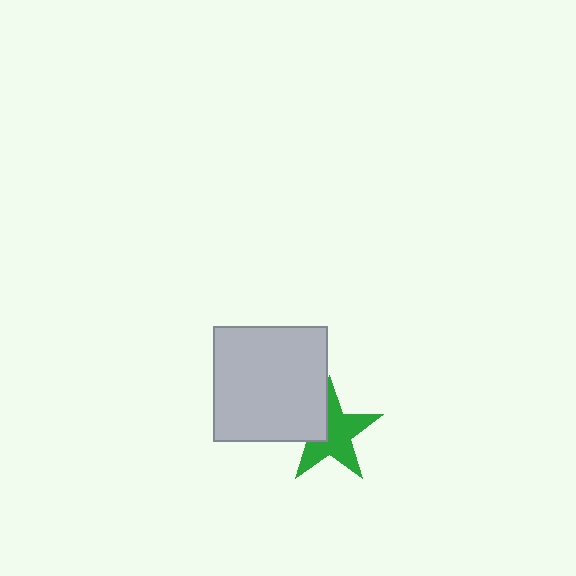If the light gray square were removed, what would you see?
You would see the complete green star.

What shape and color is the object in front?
The object in front is a light gray square.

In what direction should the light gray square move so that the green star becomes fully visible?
The light gray square should move toward the upper-left. That is the shortest direction to clear the overlap and leave the green star fully visible.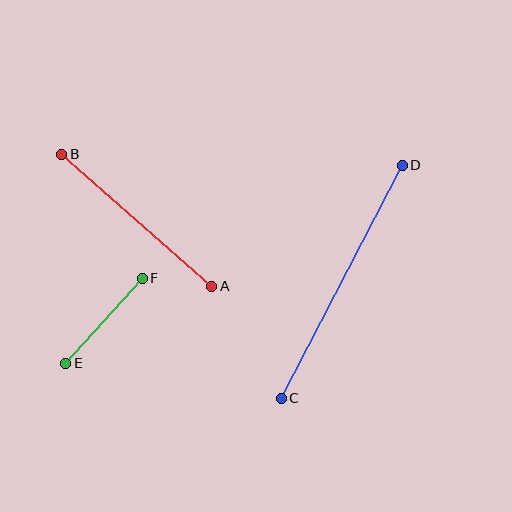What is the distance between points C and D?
The distance is approximately 263 pixels.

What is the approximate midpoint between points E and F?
The midpoint is at approximately (104, 321) pixels.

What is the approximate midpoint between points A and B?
The midpoint is at approximately (137, 220) pixels.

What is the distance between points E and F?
The distance is approximately 114 pixels.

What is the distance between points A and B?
The distance is approximately 200 pixels.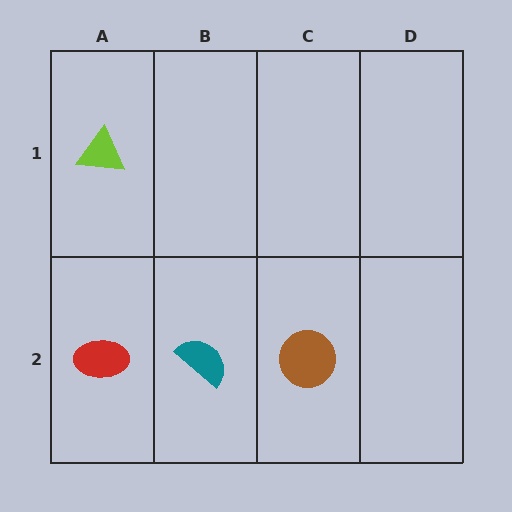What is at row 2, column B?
A teal semicircle.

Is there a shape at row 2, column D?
No, that cell is empty.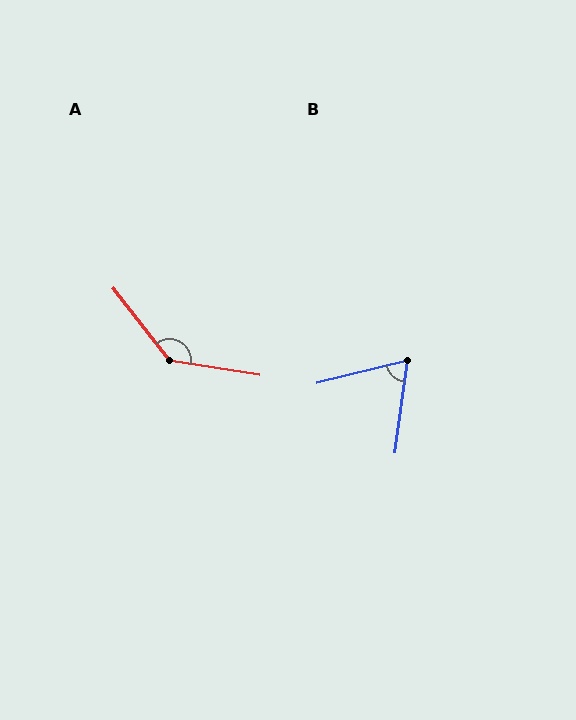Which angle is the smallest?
B, at approximately 68 degrees.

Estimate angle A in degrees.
Approximately 137 degrees.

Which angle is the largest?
A, at approximately 137 degrees.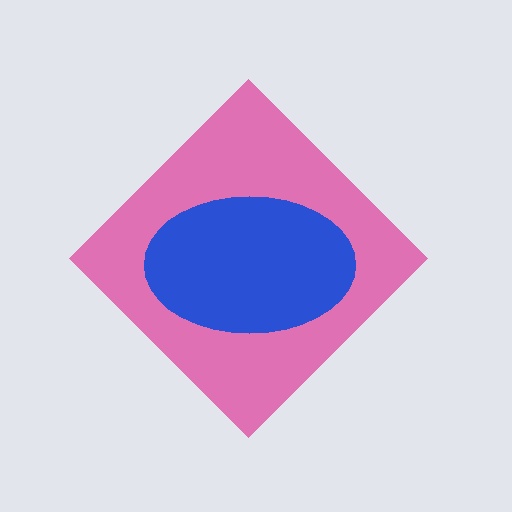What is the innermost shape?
The blue ellipse.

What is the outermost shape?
The pink diamond.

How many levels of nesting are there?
2.